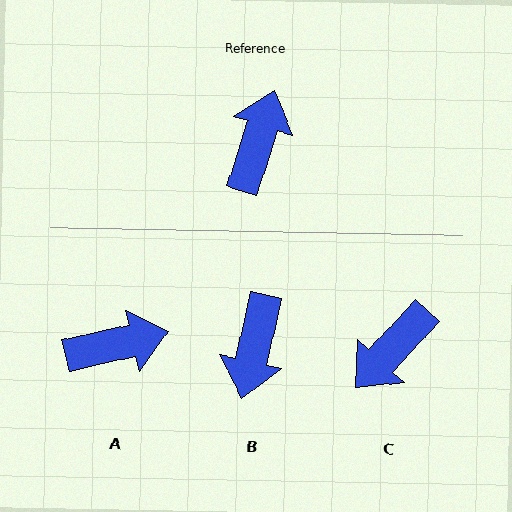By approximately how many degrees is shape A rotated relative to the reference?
Approximately 59 degrees clockwise.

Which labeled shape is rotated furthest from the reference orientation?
B, about 175 degrees away.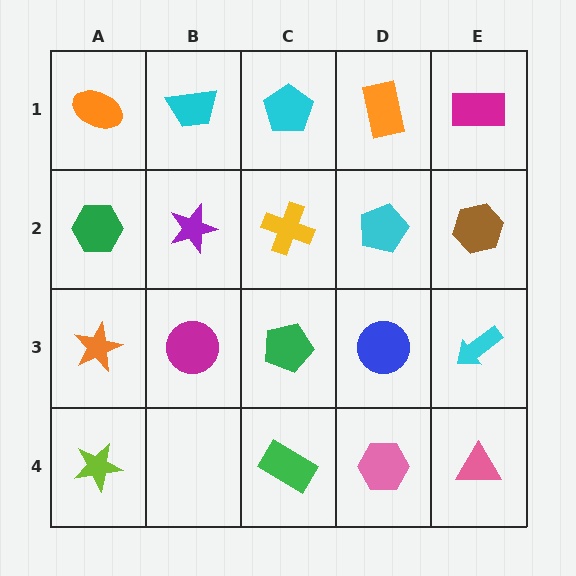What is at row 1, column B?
A cyan trapezoid.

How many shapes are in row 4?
4 shapes.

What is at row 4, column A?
A lime star.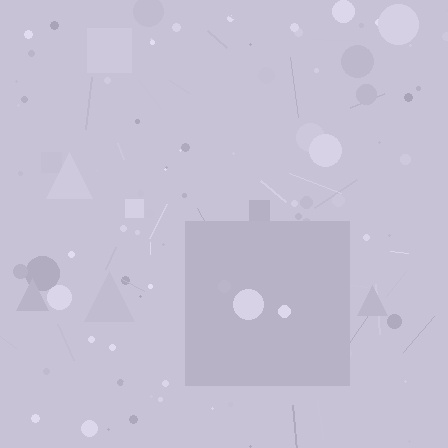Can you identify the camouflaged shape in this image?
The camouflaged shape is a square.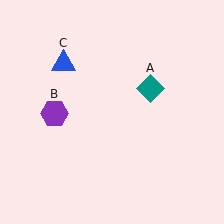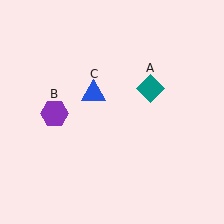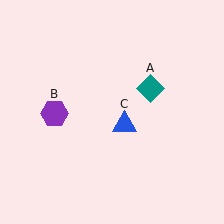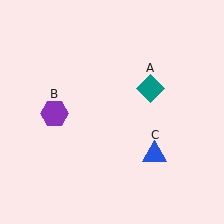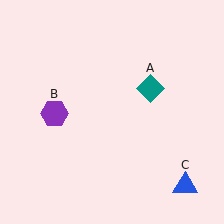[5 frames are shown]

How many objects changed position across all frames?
1 object changed position: blue triangle (object C).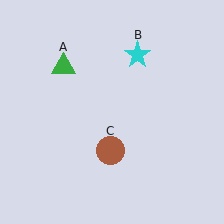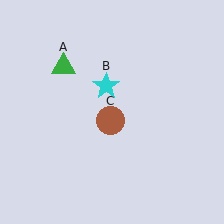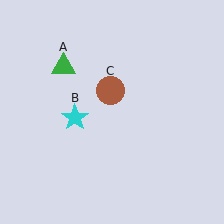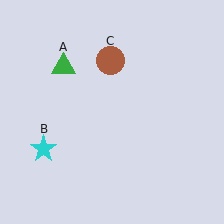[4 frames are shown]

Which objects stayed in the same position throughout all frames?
Green triangle (object A) remained stationary.